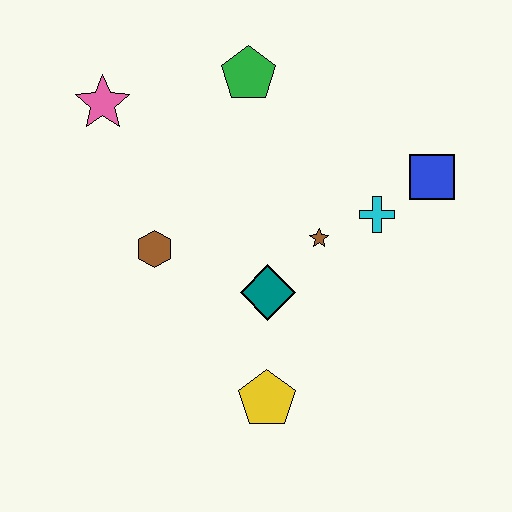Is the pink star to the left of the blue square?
Yes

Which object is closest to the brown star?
The cyan cross is closest to the brown star.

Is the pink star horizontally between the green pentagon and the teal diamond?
No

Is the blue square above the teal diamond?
Yes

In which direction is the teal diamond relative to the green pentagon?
The teal diamond is below the green pentagon.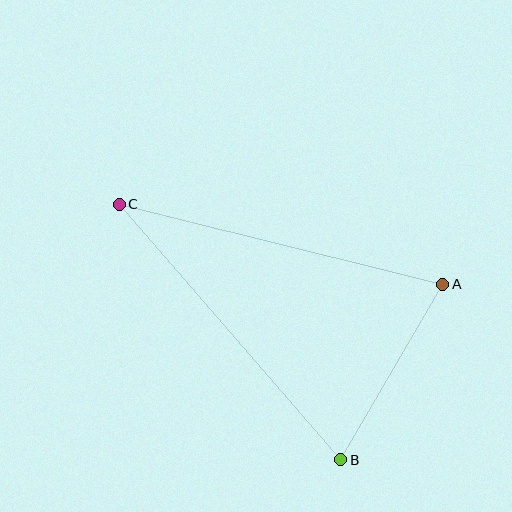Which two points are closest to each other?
Points A and B are closest to each other.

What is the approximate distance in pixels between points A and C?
The distance between A and C is approximately 333 pixels.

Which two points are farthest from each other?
Points B and C are farthest from each other.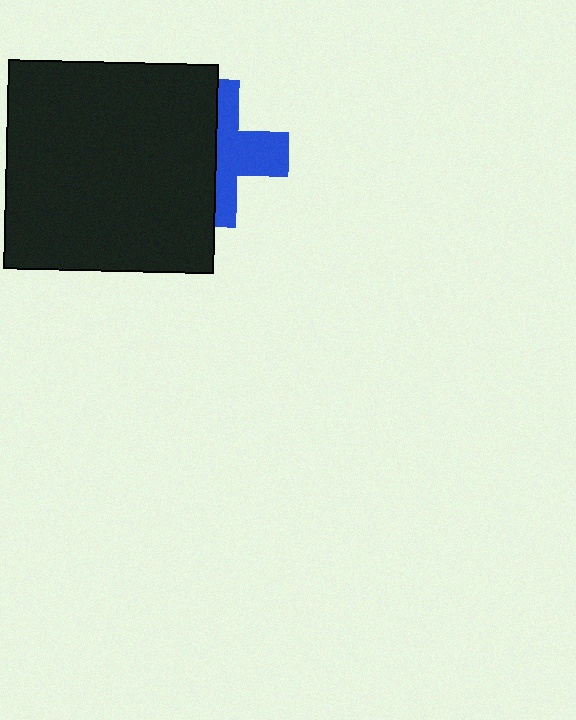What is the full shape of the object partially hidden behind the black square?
The partially hidden object is a blue cross.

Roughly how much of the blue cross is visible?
About half of it is visible (roughly 49%).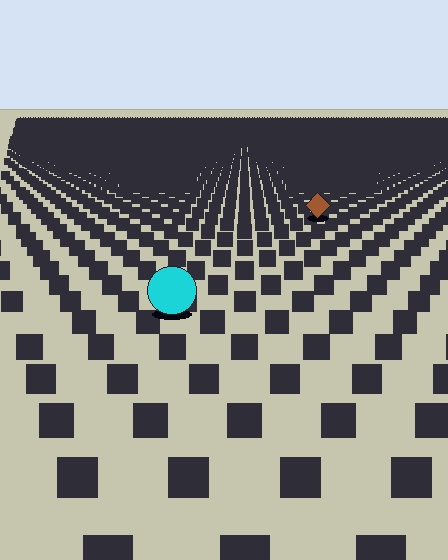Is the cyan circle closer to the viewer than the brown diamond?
Yes. The cyan circle is closer — you can tell from the texture gradient: the ground texture is coarser near it.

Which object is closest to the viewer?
The cyan circle is closest. The texture marks near it are larger and more spread out.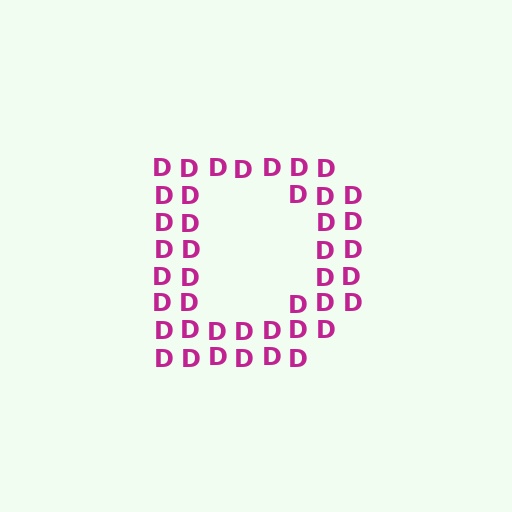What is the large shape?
The large shape is the letter D.